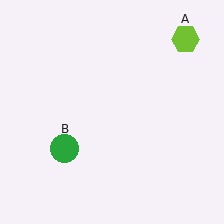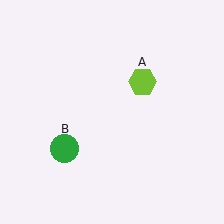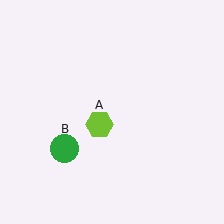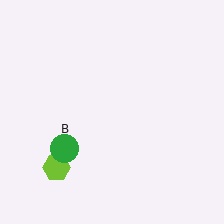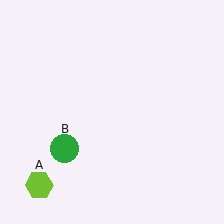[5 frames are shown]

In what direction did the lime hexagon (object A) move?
The lime hexagon (object A) moved down and to the left.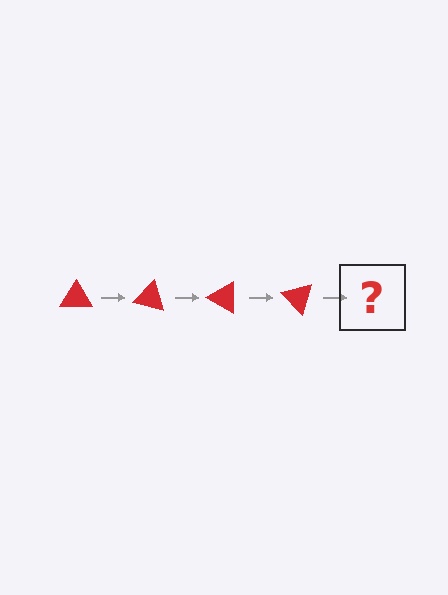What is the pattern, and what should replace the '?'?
The pattern is that the triangle rotates 15 degrees each step. The '?' should be a red triangle rotated 60 degrees.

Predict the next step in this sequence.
The next step is a red triangle rotated 60 degrees.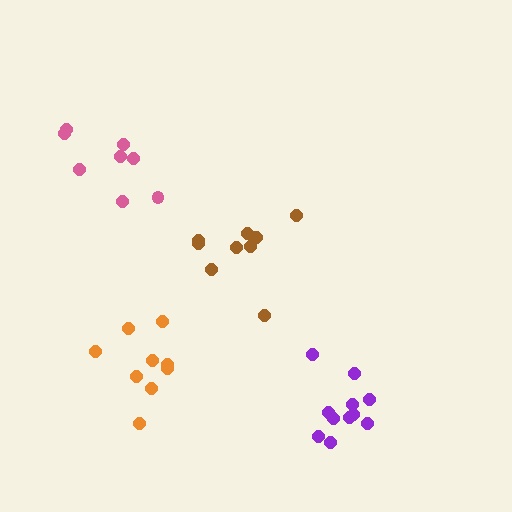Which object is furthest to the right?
The purple cluster is rightmost.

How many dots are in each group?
Group 1: 11 dots, Group 2: 9 dots, Group 3: 8 dots, Group 4: 9 dots (37 total).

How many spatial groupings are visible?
There are 4 spatial groupings.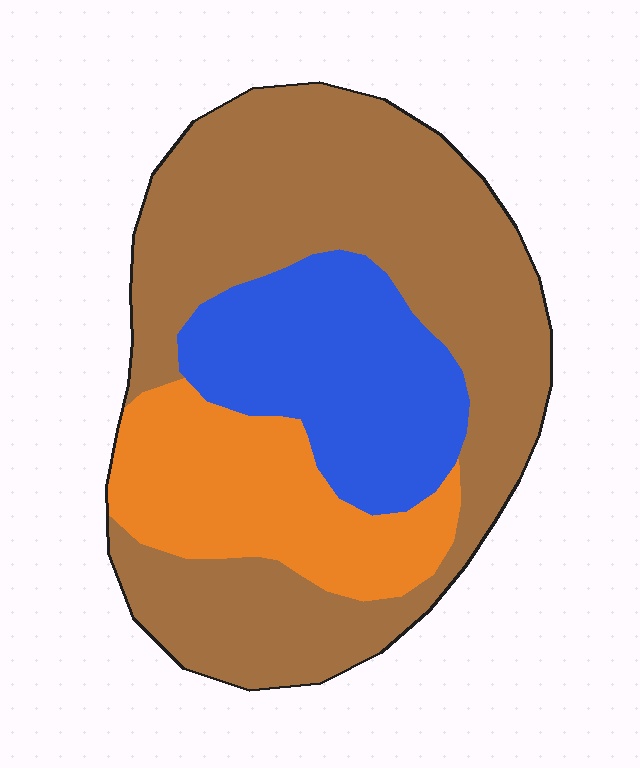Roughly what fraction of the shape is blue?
Blue covers about 25% of the shape.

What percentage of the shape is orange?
Orange takes up about one fifth (1/5) of the shape.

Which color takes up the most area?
Brown, at roughly 55%.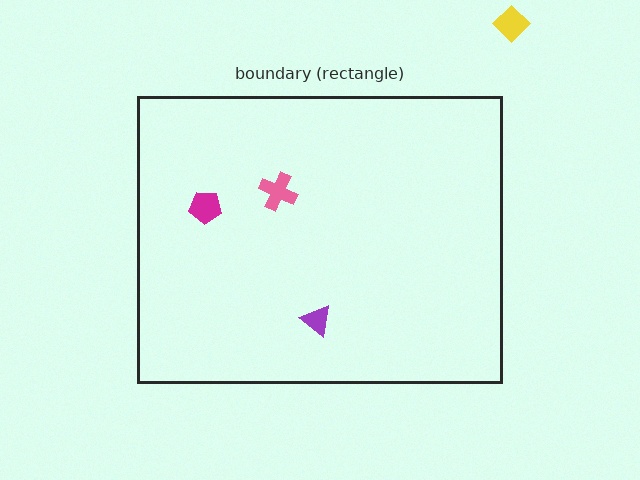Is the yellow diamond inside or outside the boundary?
Outside.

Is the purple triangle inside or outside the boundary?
Inside.